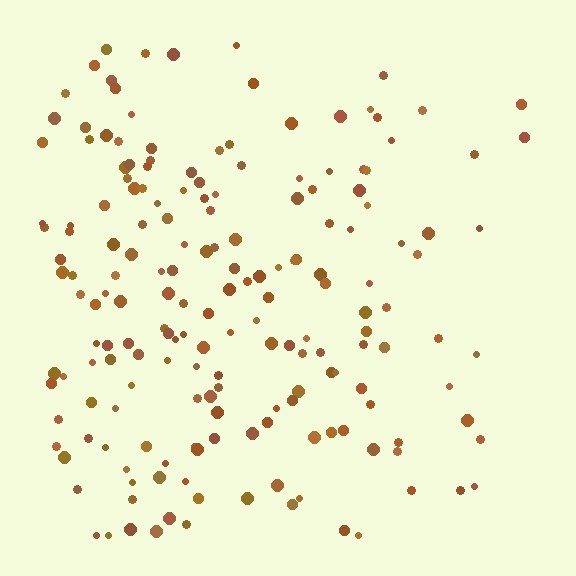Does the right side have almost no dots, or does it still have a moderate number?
Still a moderate number, just noticeably fewer than the left.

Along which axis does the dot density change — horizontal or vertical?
Horizontal.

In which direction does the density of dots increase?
From right to left, with the left side densest.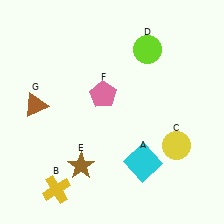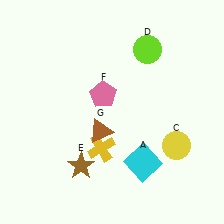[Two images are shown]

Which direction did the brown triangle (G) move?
The brown triangle (G) moved right.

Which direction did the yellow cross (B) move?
The yellow cross (B) moved right.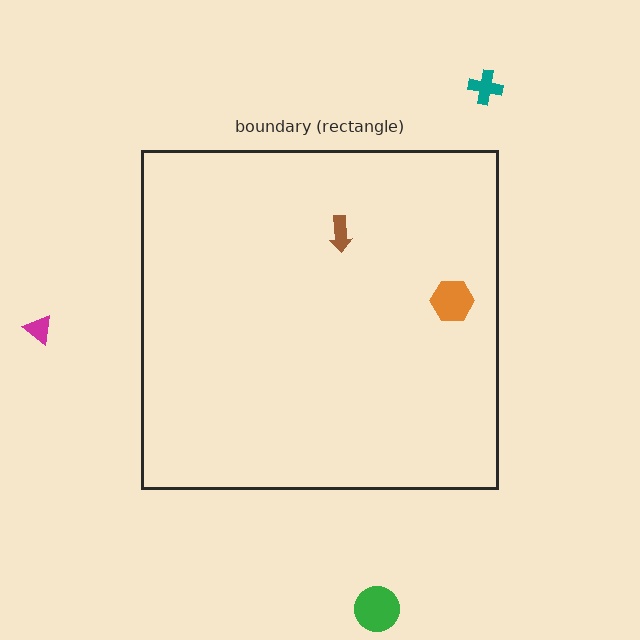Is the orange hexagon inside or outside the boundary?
Inside.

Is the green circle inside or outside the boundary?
Outside.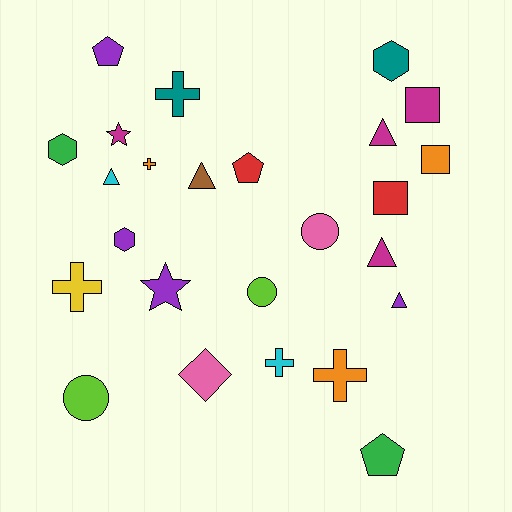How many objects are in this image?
There are 25 objects.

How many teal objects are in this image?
There are 2 teal objects.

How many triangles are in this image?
There are 5 triangles.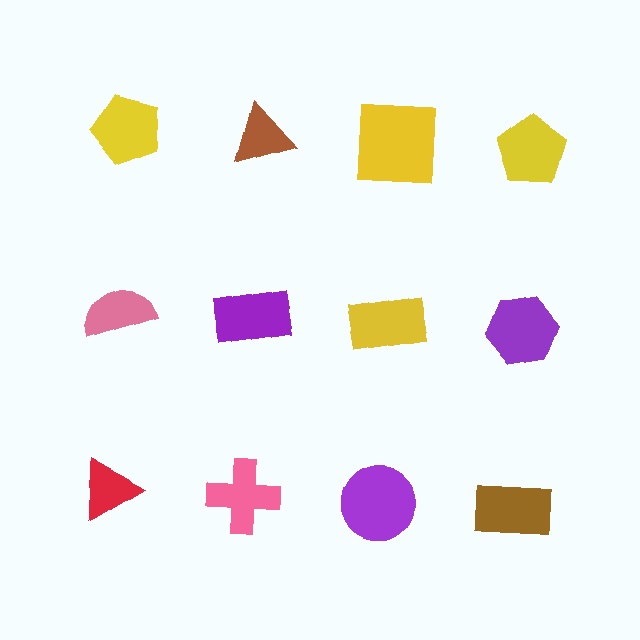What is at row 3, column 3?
A purple circle.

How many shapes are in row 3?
4 shapes.